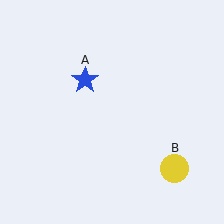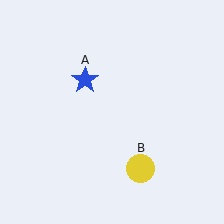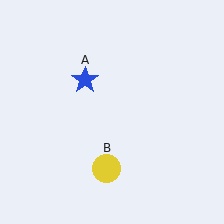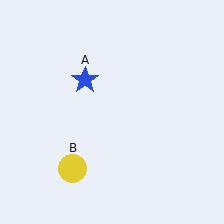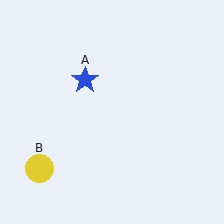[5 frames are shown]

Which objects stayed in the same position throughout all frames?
Blue star (object A) remained stationary.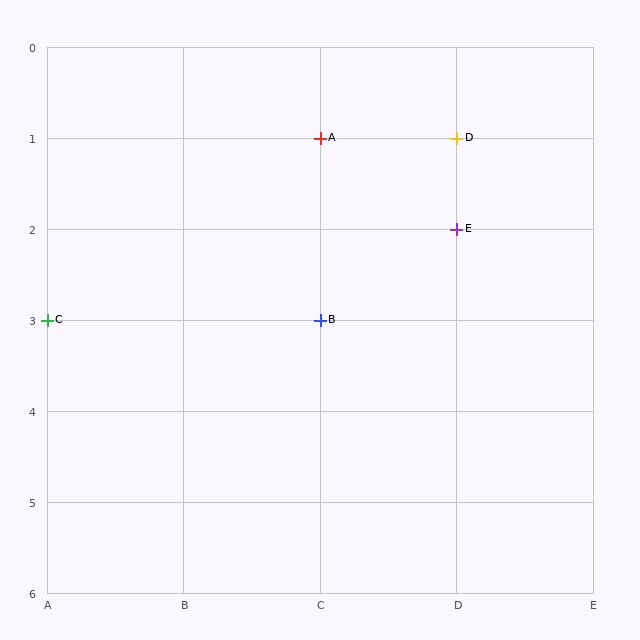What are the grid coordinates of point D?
Point D is at grid coordinates (D, 1).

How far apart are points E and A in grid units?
Points E and A are 1 column and 1 row apart (about 1.4 grid units diagonally).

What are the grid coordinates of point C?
Point C is at grid coordinates (A, 3).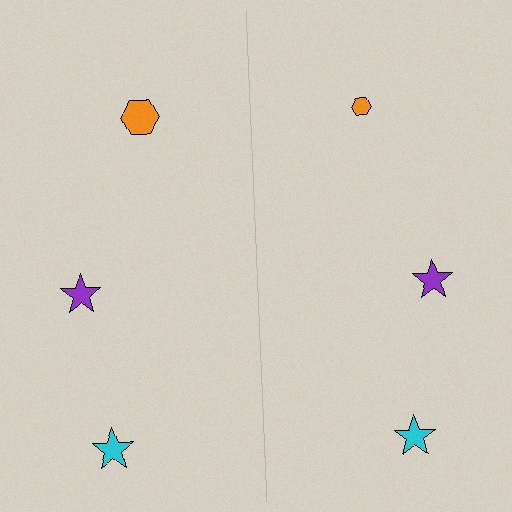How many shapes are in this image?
There are 6 shapes in this image.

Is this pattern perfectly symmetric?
No, the pattern is not perfectly symmetric. The orange hexagon on the right side has a different size than its mirror counterpart.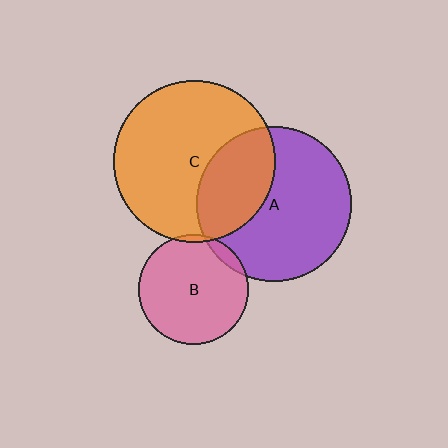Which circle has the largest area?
Circle C (orange).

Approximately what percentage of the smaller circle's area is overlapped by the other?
Approximately 5%.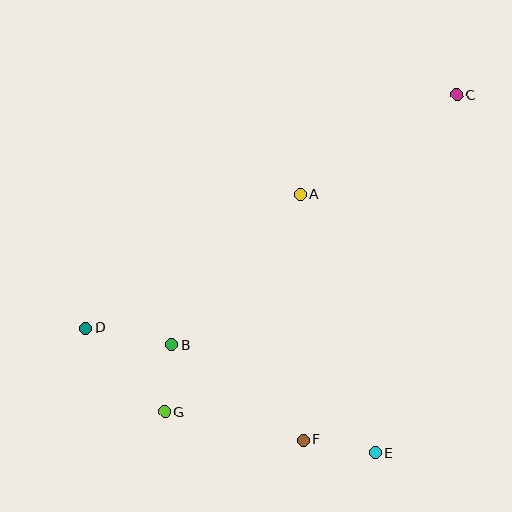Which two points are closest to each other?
Points B and G are closest to each other.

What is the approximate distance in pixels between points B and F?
The distance between B and F is approximately 163 pixels.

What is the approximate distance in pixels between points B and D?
The distance between B and D is approximately 88 pixels.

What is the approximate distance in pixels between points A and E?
The distance between A and E is approximately 269 pixels.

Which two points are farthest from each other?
Points C and D are farthest from each other.